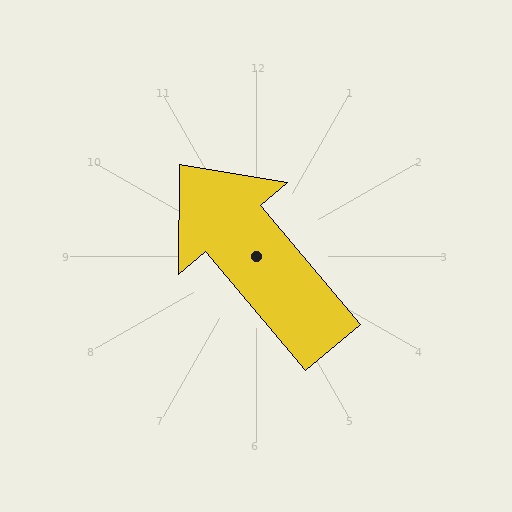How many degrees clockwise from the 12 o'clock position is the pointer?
Approximately 320 degrees.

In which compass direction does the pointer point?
Northwest.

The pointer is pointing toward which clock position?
Roughly 11 o'clock.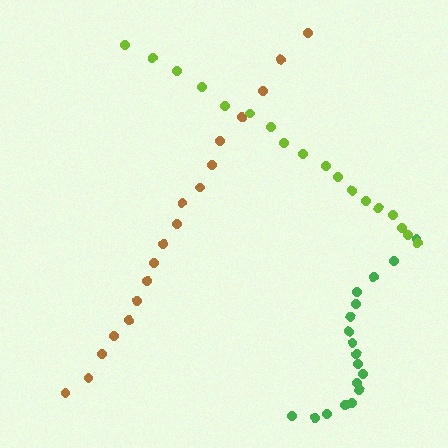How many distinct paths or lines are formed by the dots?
There are 3 distinct paths.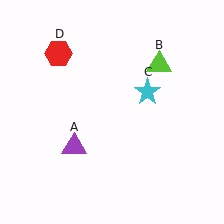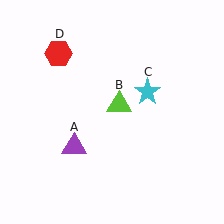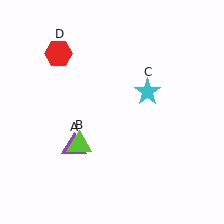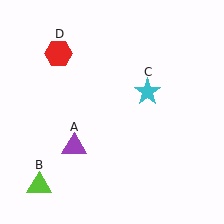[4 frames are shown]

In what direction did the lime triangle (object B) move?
The lime triangle (object B) moved down and to the left.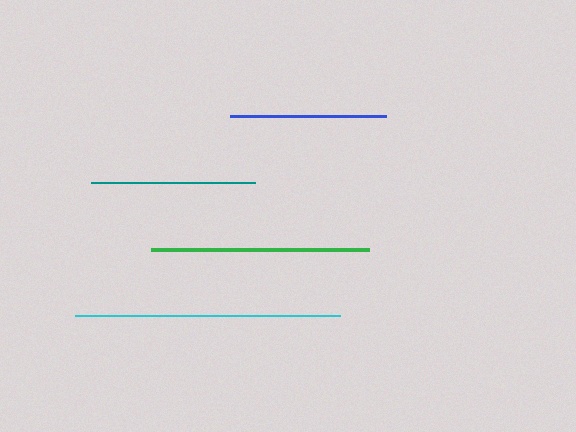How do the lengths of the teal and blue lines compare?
The teal and blue lines are approximately the same length.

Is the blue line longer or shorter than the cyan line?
The cyan line is longer than the blue line.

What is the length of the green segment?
The green segment is approximately 218 pixels long.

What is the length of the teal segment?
The teal segment is approximately 164 pixels long.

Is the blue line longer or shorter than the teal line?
The teal line is longer than the blue line.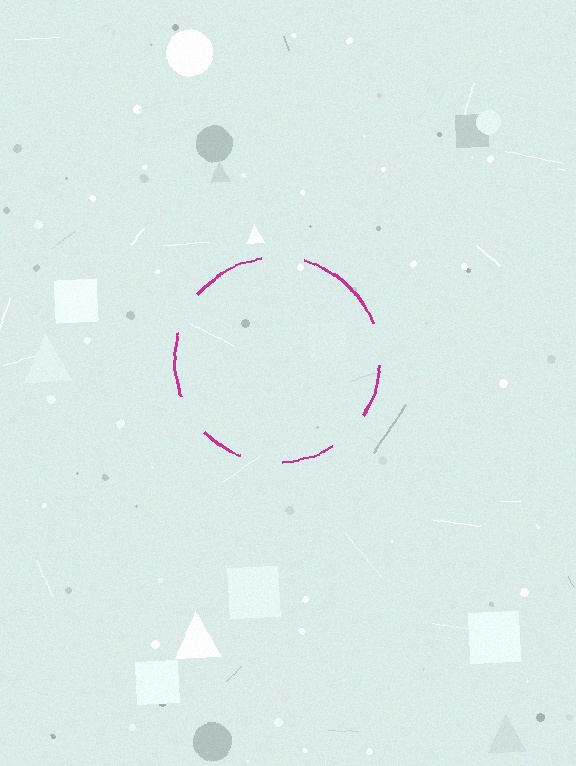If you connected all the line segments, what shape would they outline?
They would outline a circle.